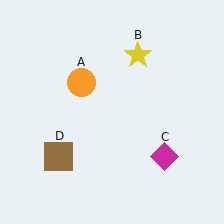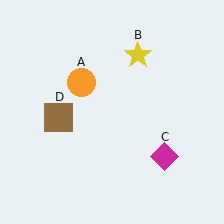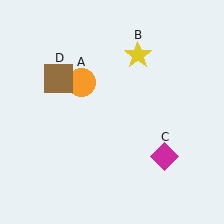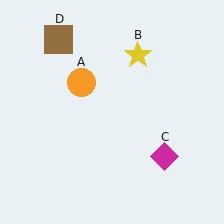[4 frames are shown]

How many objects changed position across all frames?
1 object changed position: brown square (object D).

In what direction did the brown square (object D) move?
The brown square (object D) moved up.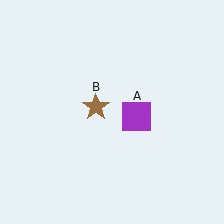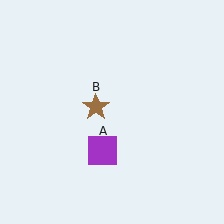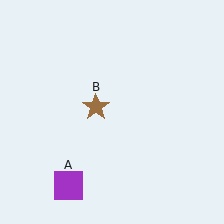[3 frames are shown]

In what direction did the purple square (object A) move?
The purple square (object A) moved down and to the left.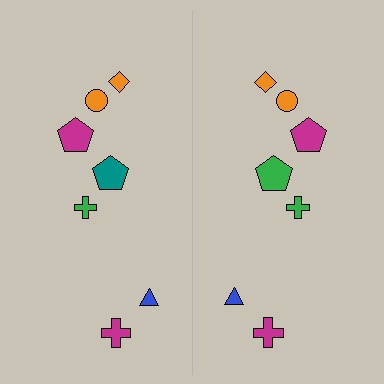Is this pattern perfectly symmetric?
No, the pattern is not perfectly symmetric. The green pentagon on the right side breaks the symmetry — its mirror counterpart is teal.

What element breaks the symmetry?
The green pentagon on the right side breaks the symmetry — its mirror counterpart is teal.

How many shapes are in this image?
There are 14 shapes in this image.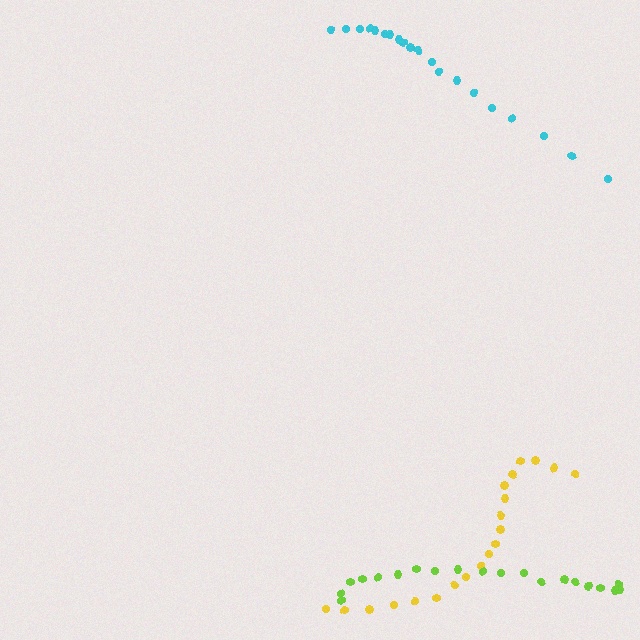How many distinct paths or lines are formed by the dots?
There are 3 distinct paths.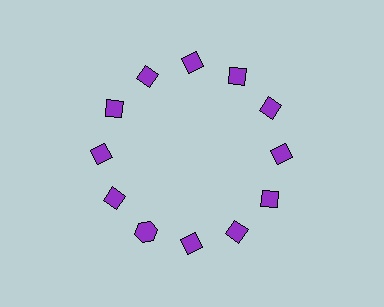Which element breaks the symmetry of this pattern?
The purple hexagon at roughly the 7 o'clock position breaks the symmetry. All other shapes are purple diamonds.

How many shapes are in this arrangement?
There are 12 shapes arranged in a ring pattern.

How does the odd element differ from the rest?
It has a different shape: hexagon instead of diamond.